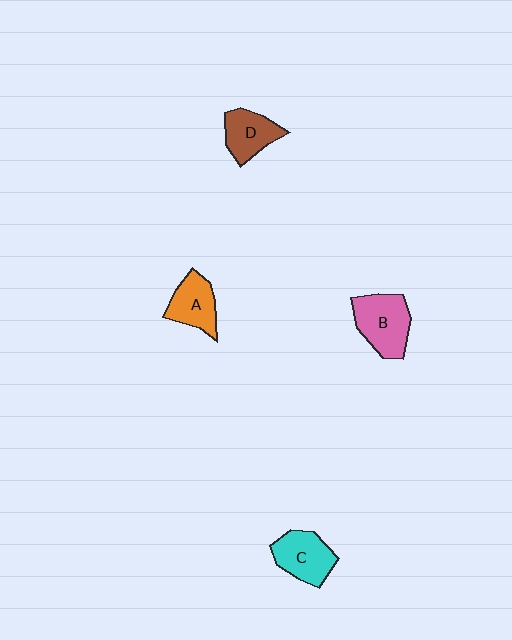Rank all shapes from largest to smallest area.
From largest to smallest: B (pink), C (cyan), A (orange), D (brown).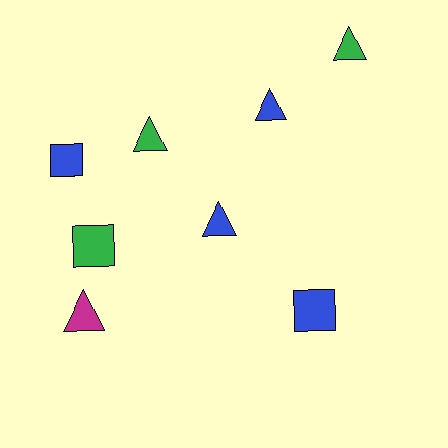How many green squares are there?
There is 1 green square.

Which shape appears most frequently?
Triangle, with 5 objects.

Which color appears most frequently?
Blue, with 4 objects.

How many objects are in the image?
There are 8 objects.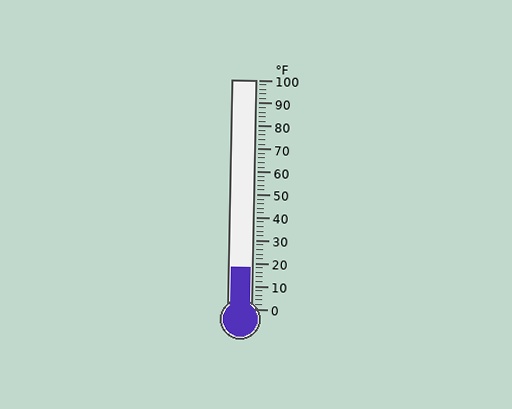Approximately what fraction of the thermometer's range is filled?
The thermometer is filled to approximately 20% of its range.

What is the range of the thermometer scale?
The thermometer scale ranges from 0°F to 100°F.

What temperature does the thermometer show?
The thermometer shows approximately 18°F.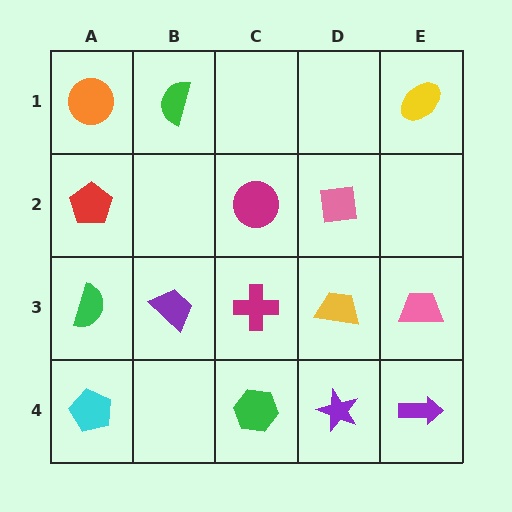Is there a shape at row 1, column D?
No, that cell is empty.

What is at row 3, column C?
A magenta cross.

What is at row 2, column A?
A red pentagon.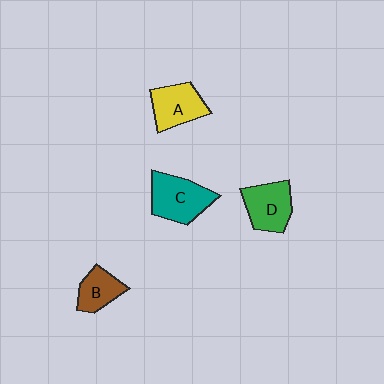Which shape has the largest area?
Shape C (teal).